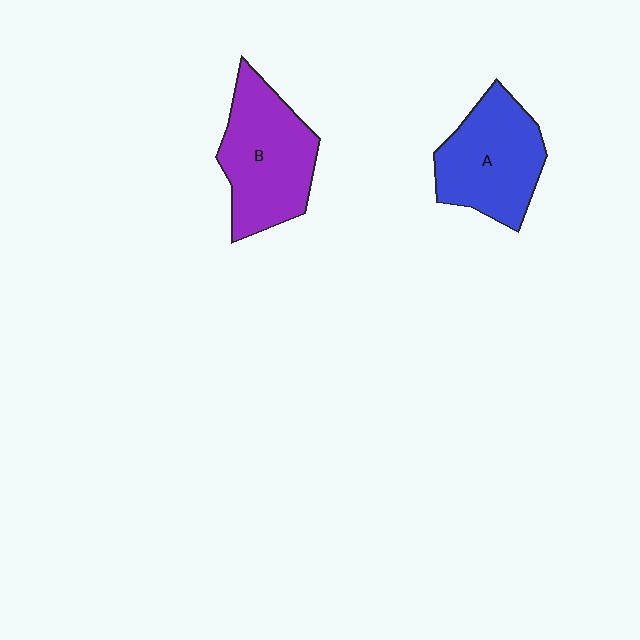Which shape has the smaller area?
Shape A (blue).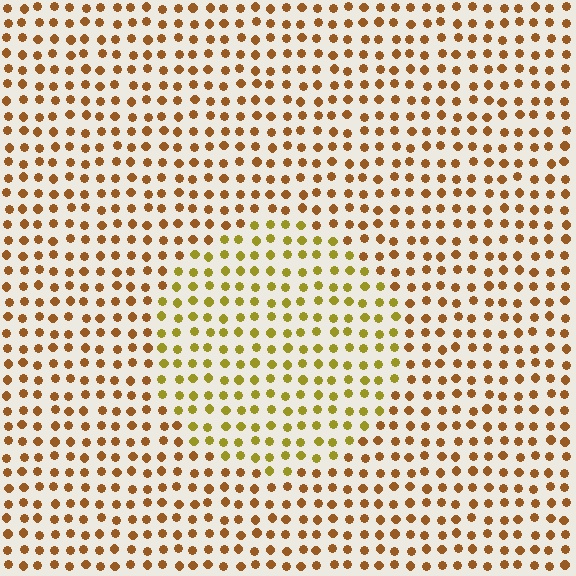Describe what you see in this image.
The image is filled with small brown elements in a uniform arrangement. A circle-shaped region is visible where the elements are tinted to a slightly different hue, forming a subtle color boundary.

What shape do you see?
I see a circle.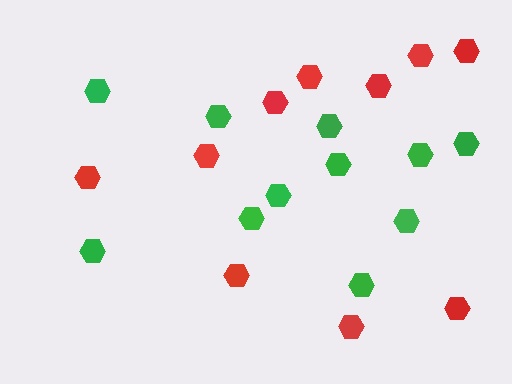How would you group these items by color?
There are 2 groups: one group of green hexagons (11) and one group of red hexagons (10).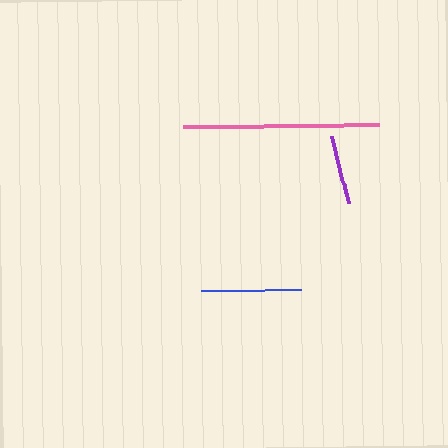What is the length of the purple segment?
The purple segment is approximately 70 pixels long.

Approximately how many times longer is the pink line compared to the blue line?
The pink line is approximately 2.0 times the length of the blue line.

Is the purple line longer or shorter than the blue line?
The blue line is longer than the purple line.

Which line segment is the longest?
The pink line is the longest at approximately 197 pixels.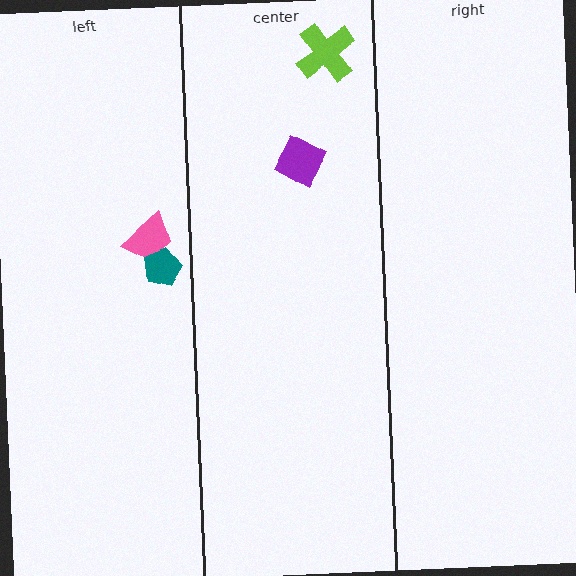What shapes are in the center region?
The lime cross, the purple square.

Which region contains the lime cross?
The center region.